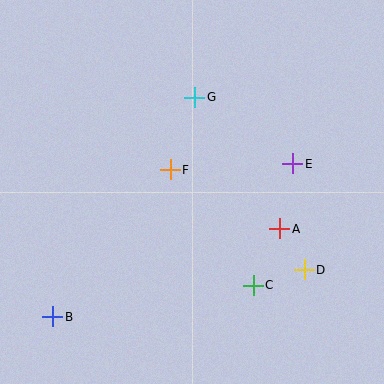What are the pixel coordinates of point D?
Point D is at (304, 270).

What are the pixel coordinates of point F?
Point F is at (170, 170).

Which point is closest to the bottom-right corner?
Point D is closest to the bottom-right corner.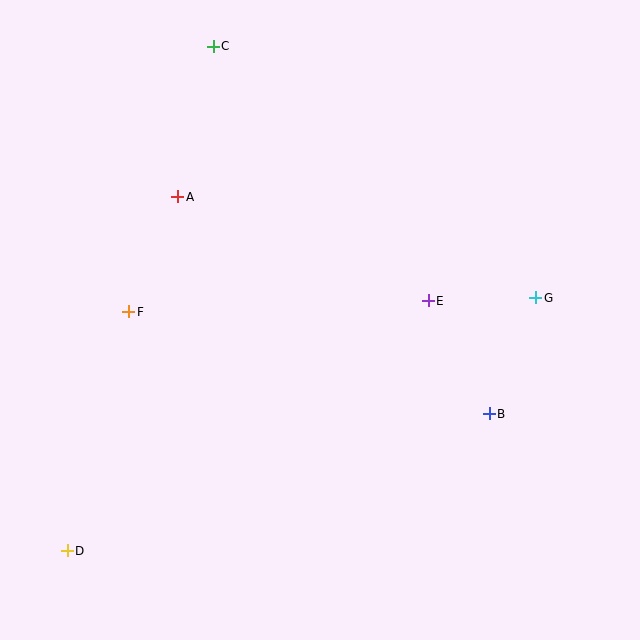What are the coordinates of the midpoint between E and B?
The midpoint between E and B is at (459, 357).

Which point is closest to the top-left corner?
Point C is closest to the top-left corner.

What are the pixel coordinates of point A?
Point A is at (178, 197).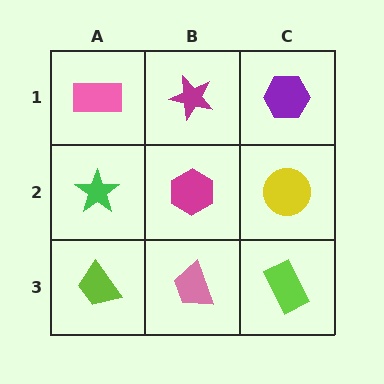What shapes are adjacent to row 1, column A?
A green star (row 2, column A), a magenta star (row 1, column B).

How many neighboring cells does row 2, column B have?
4.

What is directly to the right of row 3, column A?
A pink trapezoid.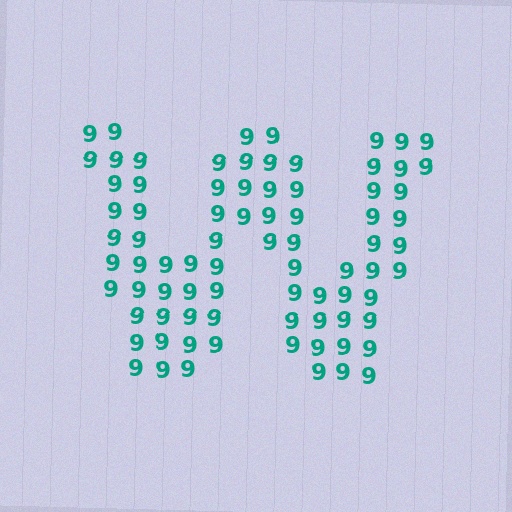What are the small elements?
The small elements are digit 9's.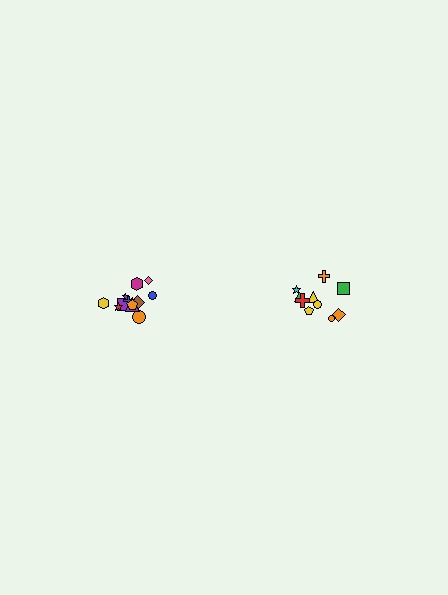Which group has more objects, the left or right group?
The left group.